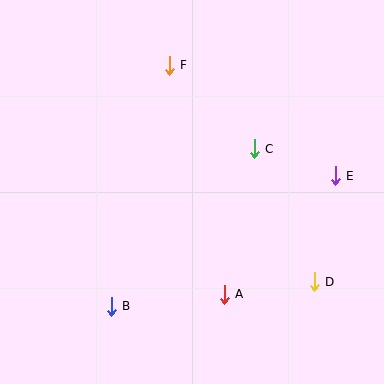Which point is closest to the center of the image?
Point C at (254, 149) is closest to the center.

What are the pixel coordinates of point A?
Point A is at (224, 294).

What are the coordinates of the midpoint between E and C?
The midpoint between E and C is at (295, 162).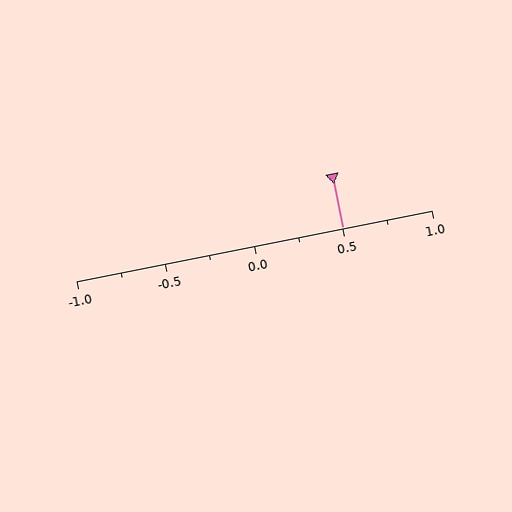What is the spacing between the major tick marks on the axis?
The major ticks are spaced 0.5 apart.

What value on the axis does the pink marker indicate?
The marker indicates approximately 0.5.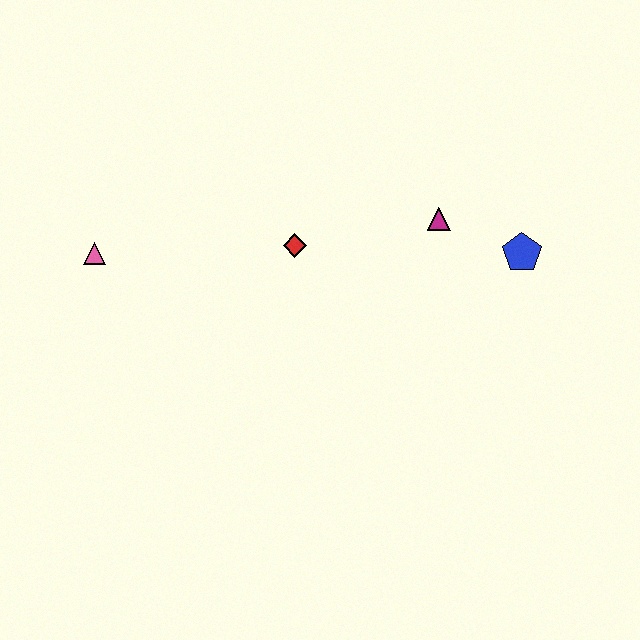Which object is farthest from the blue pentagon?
The pink triangle is farthest from the blue pentagon.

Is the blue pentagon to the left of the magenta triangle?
No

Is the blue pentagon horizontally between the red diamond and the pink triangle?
No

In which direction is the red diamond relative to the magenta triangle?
The red diamond is to the left of the magenta triangle.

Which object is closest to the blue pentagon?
The magenta triangle is closest to the blue pentagon.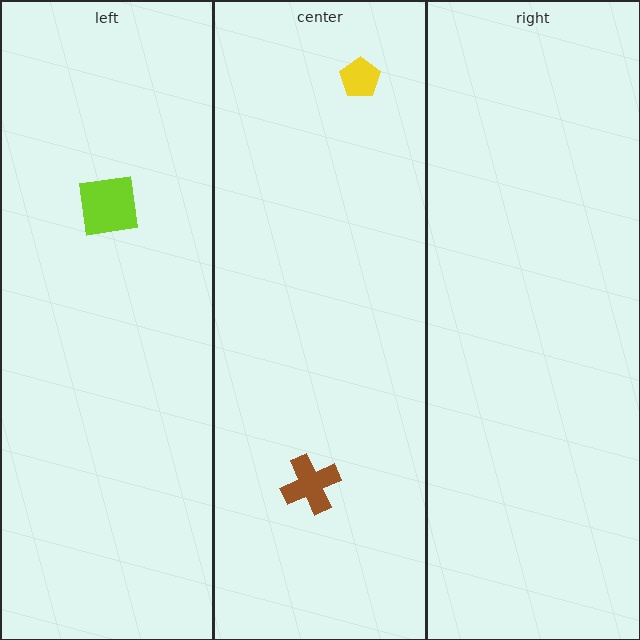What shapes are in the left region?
The lime square.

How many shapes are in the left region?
1.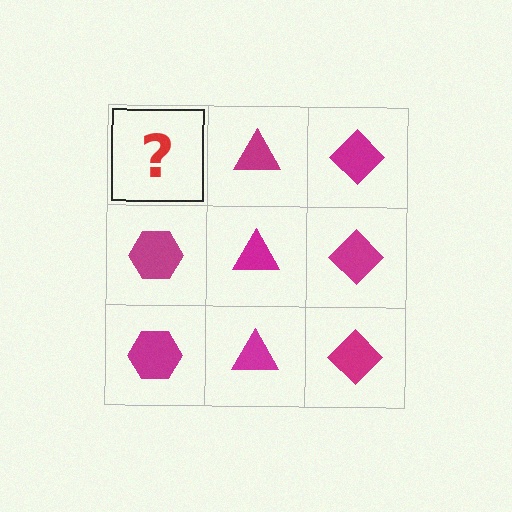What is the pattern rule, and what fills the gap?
The rule is that each column has a consistent shape. The gap should be filled with a magenta hexagon.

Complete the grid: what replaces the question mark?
The question mark should be replaced with a magenta hexagon.